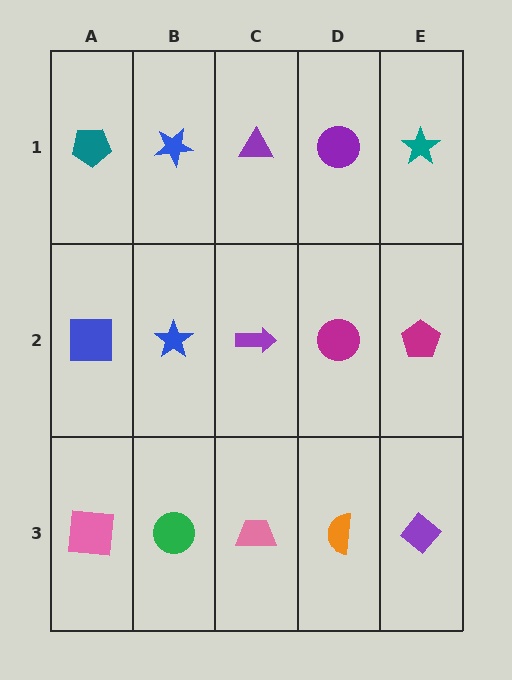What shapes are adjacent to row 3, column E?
A magenta pentagon (row 2, column E), an orange semicircle (row 3, column D).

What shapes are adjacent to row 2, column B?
A blue star (row 1, column B), a green circle (row 3, column B), a blue square (row 2, column A), a purple arrow (row 2, column C).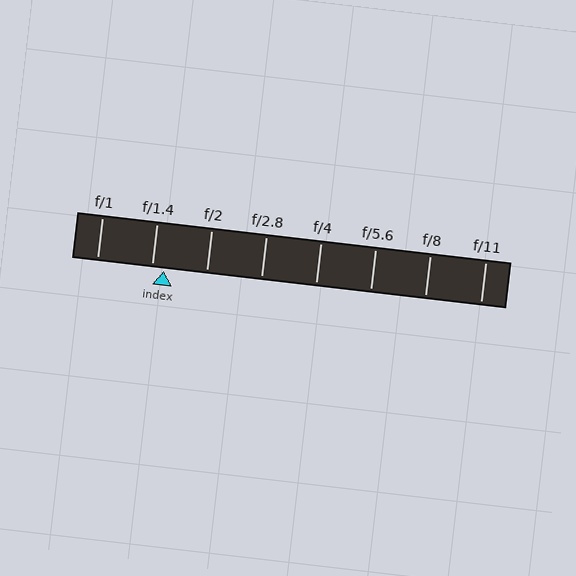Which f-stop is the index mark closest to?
The index mark is closest to f/1.4.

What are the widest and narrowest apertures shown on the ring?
The widest aperture shown is f/1 and the narrowest is f/11.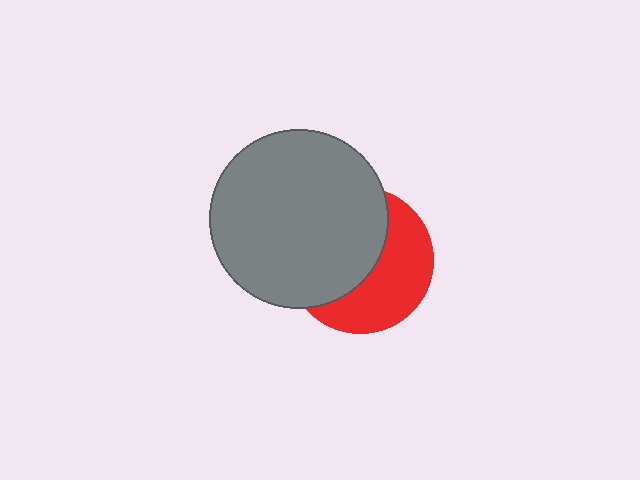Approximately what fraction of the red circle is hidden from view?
Roughly 54% of the red circle is hidden behind the gray circle.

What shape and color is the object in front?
The object in front is a gray circle.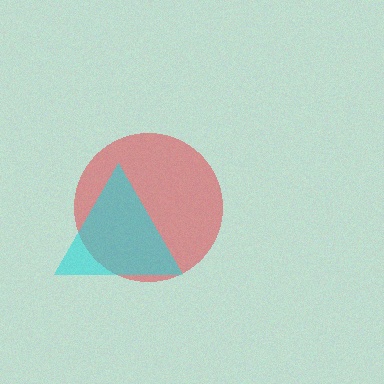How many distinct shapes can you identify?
There are 2 distinct shapes: a red circle, a cyan triangle.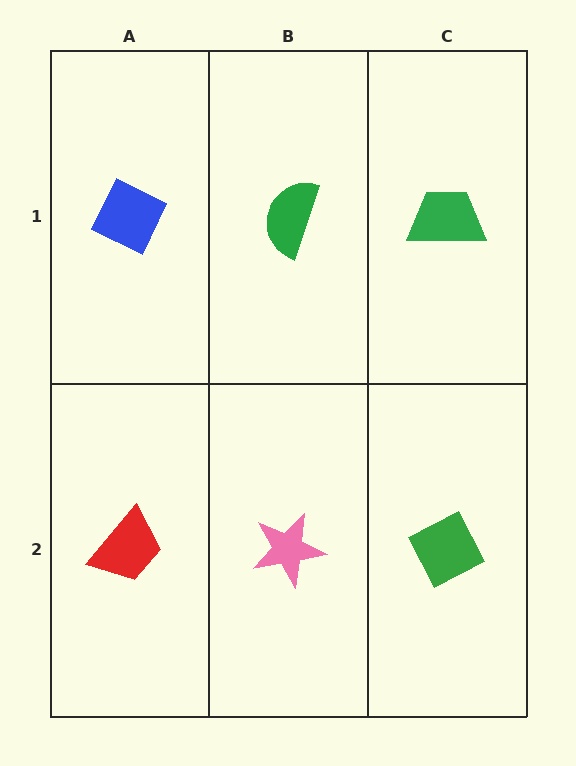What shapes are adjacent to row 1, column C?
A green diamond (row 2, column C), a green semicircle (row 1, column B).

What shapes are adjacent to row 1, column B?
A pink star (row 2, column B), a blue diamond (row 1, column A), a green trapezoid (row 1, column C).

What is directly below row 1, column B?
A pink star.